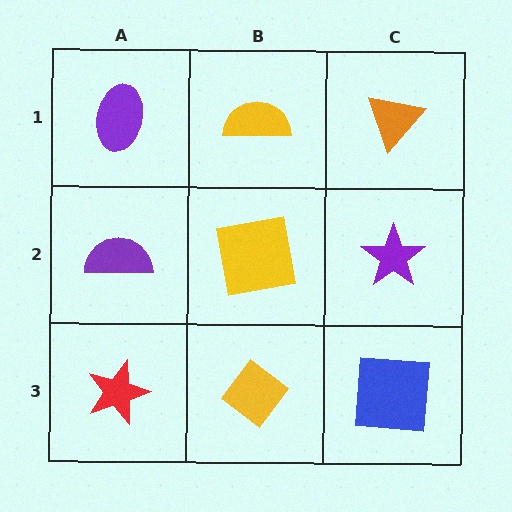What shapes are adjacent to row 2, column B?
A yellow semicircle (row 1, column B), a yellow diamond (row 3, column B), a purple semicircle (row 2, column A), a purple star (row 2, column C).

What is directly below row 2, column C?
A blue square.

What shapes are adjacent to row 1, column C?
A purple star (row 2, column C), a yellow semicircle (row 1, column B).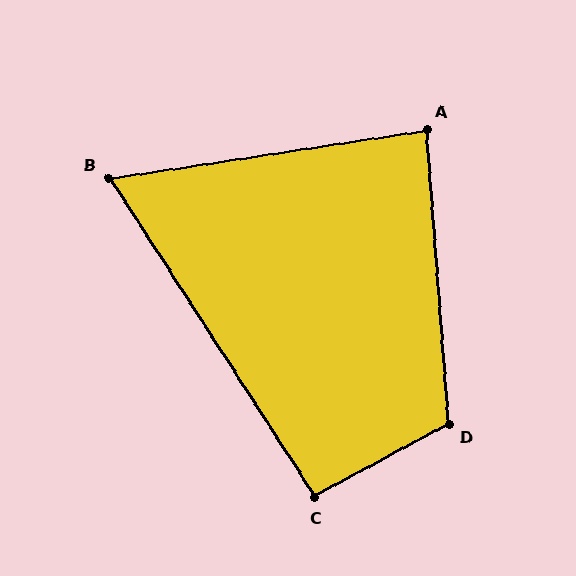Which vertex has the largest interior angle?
D, at approximately 114 degrees.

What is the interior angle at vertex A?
Approximately 86 degrees (approximately right).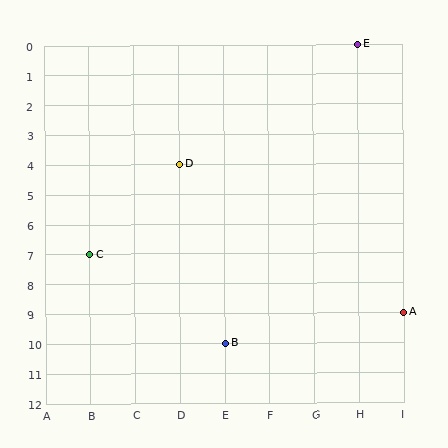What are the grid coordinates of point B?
Point B is at grid coordinates (E, 10).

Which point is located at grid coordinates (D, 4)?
Point D is at (D, 4).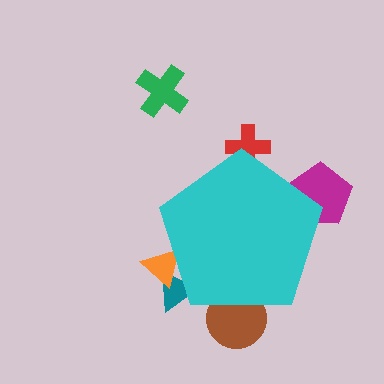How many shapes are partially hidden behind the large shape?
5 shapes are partially hidden.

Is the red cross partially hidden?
Yes, the red cross is partially hidden behind the cyan pentagon.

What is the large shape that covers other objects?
A cyan pentagon.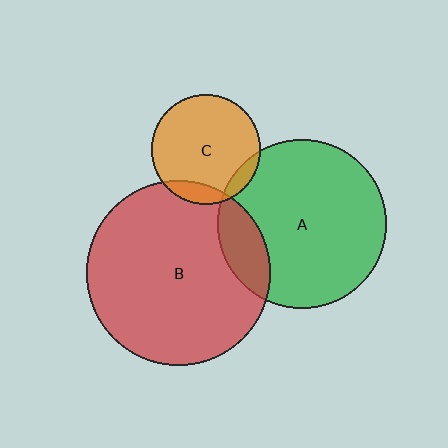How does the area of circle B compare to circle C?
Approximately 2.8 times.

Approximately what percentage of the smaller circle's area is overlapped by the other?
Approximately 10%.